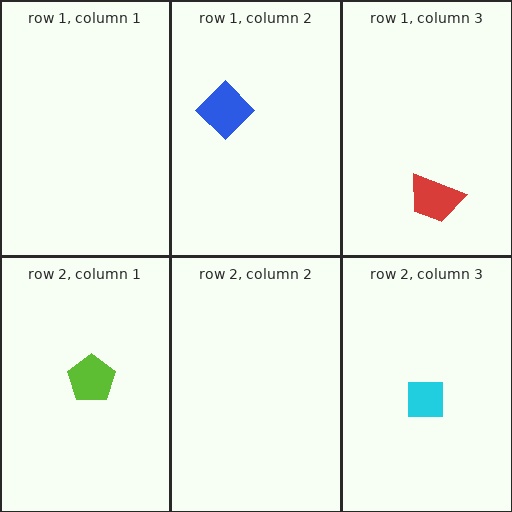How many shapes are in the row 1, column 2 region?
1.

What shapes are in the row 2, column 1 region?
The lime pentagon.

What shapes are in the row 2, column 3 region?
The cyan square.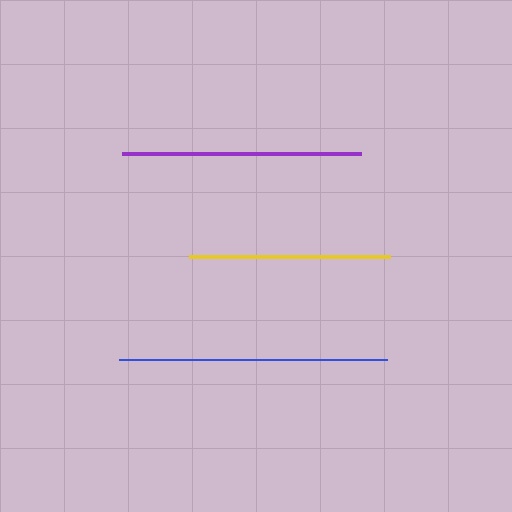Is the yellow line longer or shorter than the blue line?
The blue line is longer than the yellow line.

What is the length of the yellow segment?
The yellow segment is approximately 200 pixels long.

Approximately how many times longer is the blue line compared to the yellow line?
The blue line is approximately 1.3 times the length of the yellow line.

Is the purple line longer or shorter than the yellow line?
The purple line is longer than the yellow line.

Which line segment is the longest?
The blue line is the longest at approximately 269 pixels.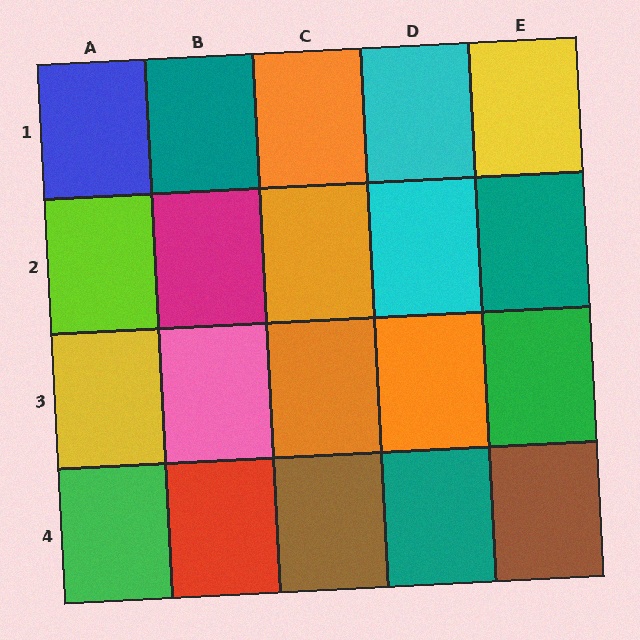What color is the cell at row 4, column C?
Brown.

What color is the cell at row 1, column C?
Orange.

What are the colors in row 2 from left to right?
Lime, magenta, orange, cyan, teal.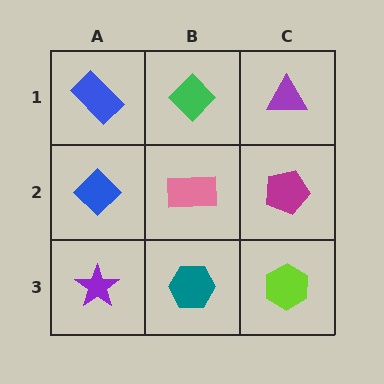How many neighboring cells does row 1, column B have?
3.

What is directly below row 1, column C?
A magenta pentagon.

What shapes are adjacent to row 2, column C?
A purple triangle (row 1, column C), a lime hexagon (row 3, column C), a pink rectangle (row 2, column B).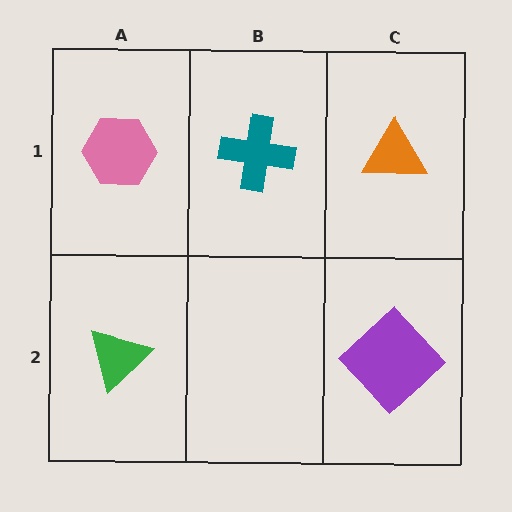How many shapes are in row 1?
3 shapes.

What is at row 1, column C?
An orange triangle.